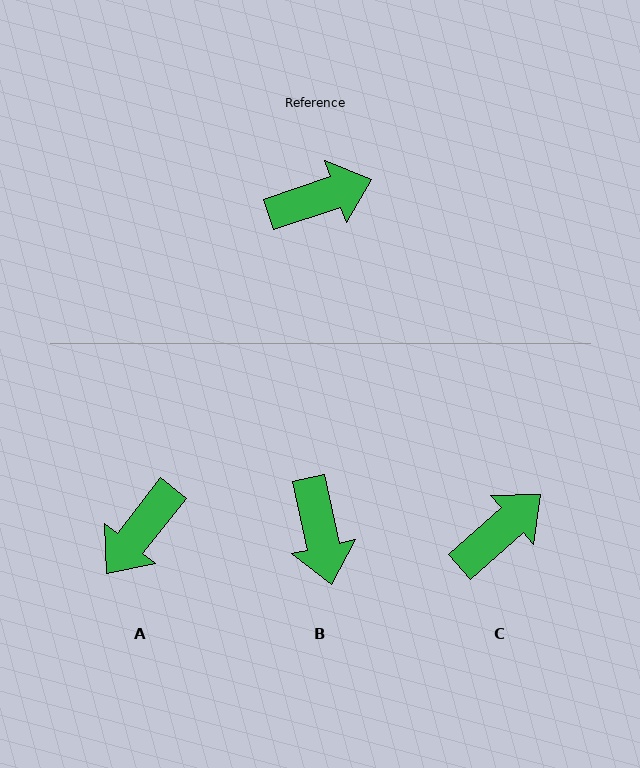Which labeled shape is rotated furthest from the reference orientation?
A, about 147 degrees away.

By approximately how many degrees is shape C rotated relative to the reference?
Approximately 23 degrees counter-clockwise.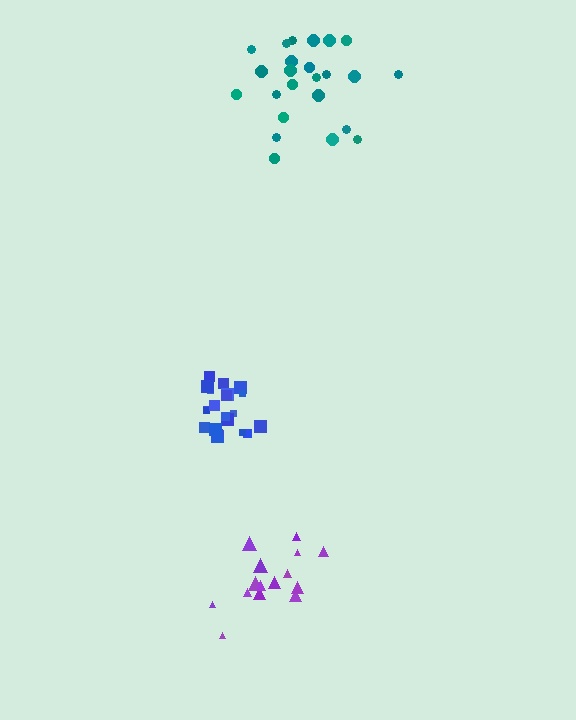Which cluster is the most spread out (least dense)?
Purple.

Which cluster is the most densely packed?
Blue.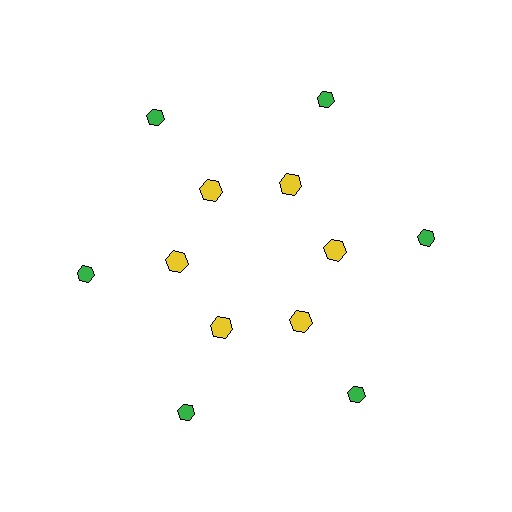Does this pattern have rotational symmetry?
Yes, this pattern has 6-fold rotational symmetry. It looks the same after rotating 60 degrees around the center.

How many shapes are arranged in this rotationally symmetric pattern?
There are 12 shapes, arranged in 6 groups of 2.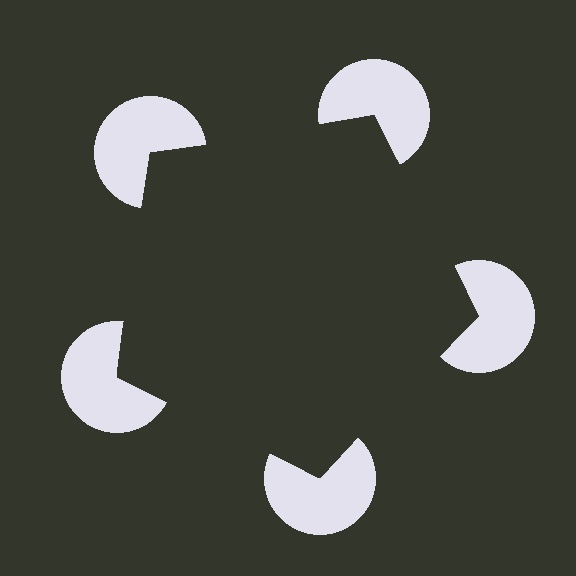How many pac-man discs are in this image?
There are 5 — one at each vertex of the illusory pentagon.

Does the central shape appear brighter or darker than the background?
It typically appears slightly darker than the background, even though no actual brightness change is drawn.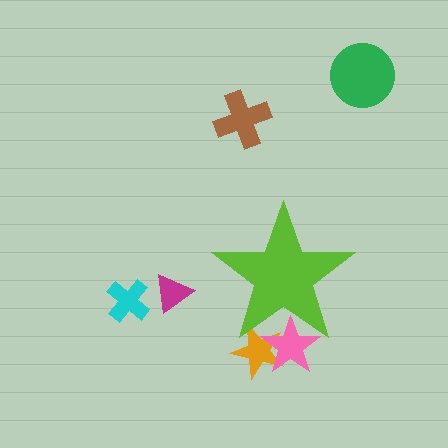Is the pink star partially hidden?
Yes, the pink star is partially hidden behind the lime star.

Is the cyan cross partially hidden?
No, the cyan cross is fully visible.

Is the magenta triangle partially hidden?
No, the magenta triangle is fully visible.